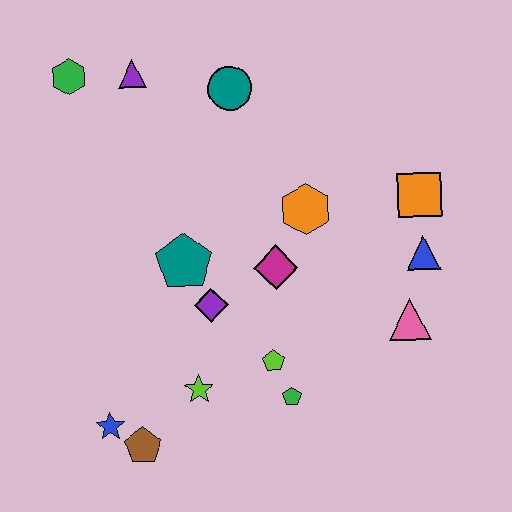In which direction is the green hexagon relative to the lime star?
The green hexagon is above the lime star.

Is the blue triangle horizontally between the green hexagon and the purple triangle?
No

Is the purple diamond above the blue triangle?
No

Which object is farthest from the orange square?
The blue star is farthest from the orange square.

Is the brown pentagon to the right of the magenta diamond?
No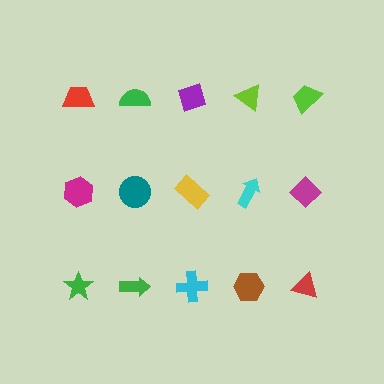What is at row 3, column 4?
A brown hexagon.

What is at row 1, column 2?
A green semicircle.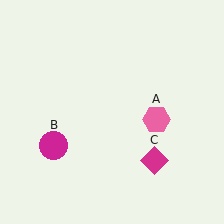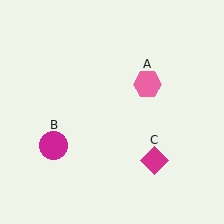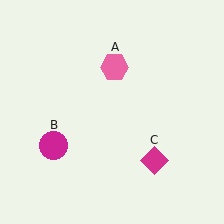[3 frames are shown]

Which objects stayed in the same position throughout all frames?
Magenta circle (object B) and magenta diamond (object C) remained stationary.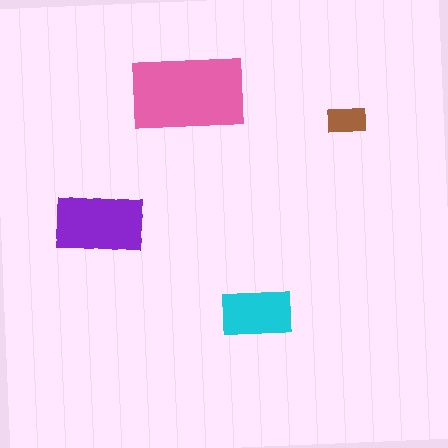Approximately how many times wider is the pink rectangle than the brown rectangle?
About 3 times wider.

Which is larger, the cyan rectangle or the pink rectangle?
The pink one.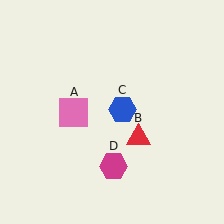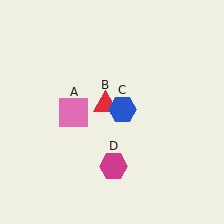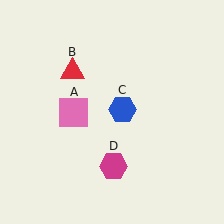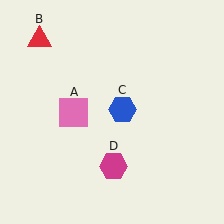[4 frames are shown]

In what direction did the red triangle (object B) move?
The red triangle (object B) moved up and to the left.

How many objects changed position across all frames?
1 object changed position: red triangle (object B).